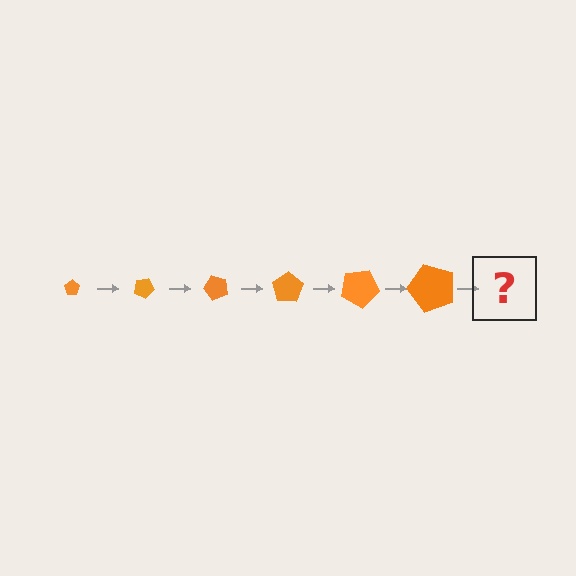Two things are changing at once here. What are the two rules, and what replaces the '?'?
The two rules are that the pentagon grows larger each step and it rotates 25 degrees each step. The '?' should be a pentagon, larger than the previous one and rotated 150 degrees from the start.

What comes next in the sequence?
The next element should be a pentagon, larger than the previous one and rotated 150 degrees from the start.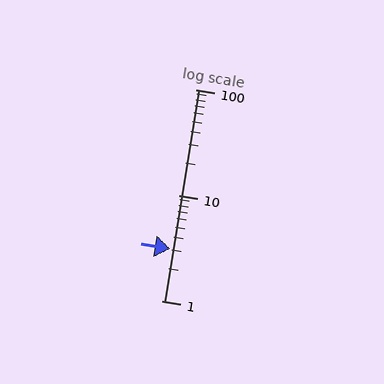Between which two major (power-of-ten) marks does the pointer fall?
The pointer is between 1 and 10.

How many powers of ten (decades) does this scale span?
The scale spans 2 decades, from 1 to 100.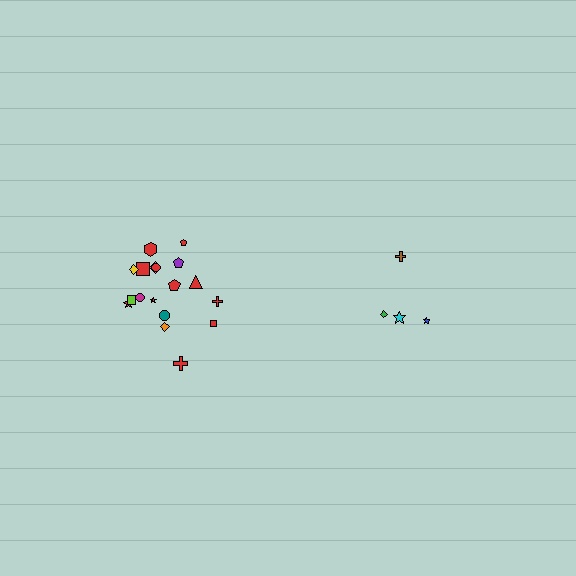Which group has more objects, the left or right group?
The left group.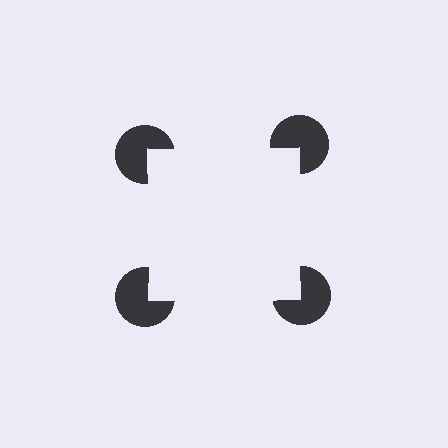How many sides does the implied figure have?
4 sides.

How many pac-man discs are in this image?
There are 4 — one at each vertex of the illusory square.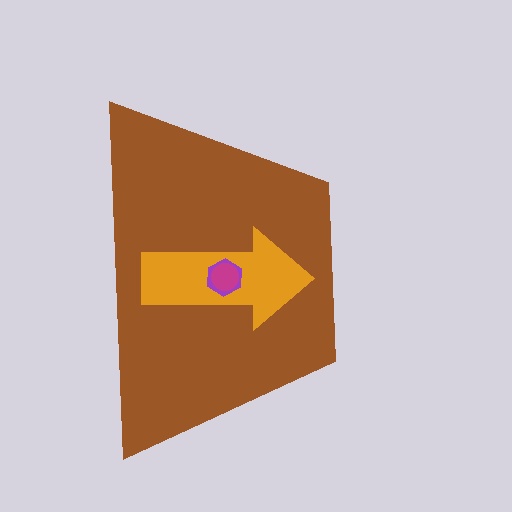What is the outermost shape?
The brown trapezoid.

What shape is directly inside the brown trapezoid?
The orange arrow.